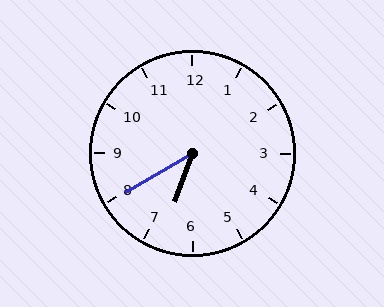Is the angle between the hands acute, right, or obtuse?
It is acute.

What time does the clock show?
6:40.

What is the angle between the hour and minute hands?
Approximately 40 degrees.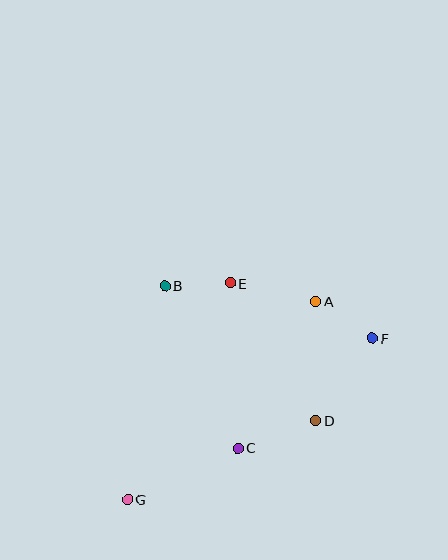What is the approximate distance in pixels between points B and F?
The distance between B and F is approximately 214 pixels.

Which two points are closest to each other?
Points B and E are closest to each other.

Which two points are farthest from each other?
Points F and G are farthest from each other.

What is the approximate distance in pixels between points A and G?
The distance between A and G is approximately 273 pixels.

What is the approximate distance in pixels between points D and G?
The distance between D and G is approximately 204 pixels.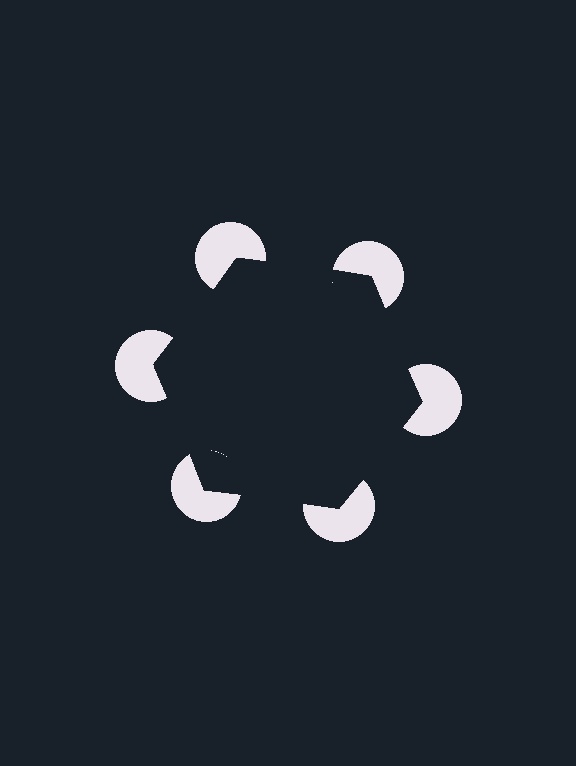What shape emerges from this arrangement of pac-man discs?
An illusory hexagon — its edges are inferred from the aligned wedge cuts in the pac-man discs, not physically drawn.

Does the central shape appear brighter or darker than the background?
It typically appears slightly darker than the background, even though no actual brightness change is drawn.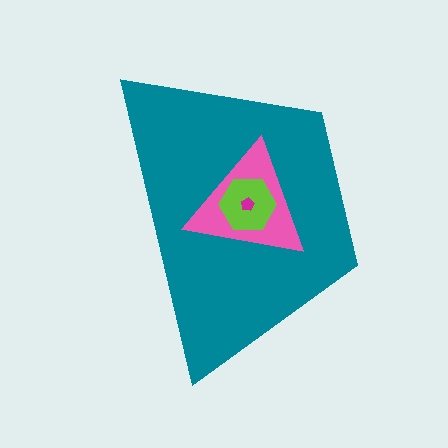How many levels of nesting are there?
4.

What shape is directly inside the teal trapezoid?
The pink triangle.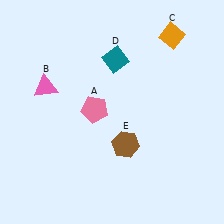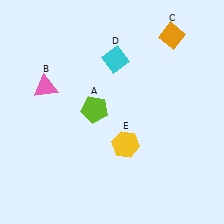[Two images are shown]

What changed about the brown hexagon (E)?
In Image 1, E is brown. In Image 2, it changed to yellow.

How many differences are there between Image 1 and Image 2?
There are 3 differences between the two images.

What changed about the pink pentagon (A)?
In Image 1, A is pink. In Image 2, it changed to lime.